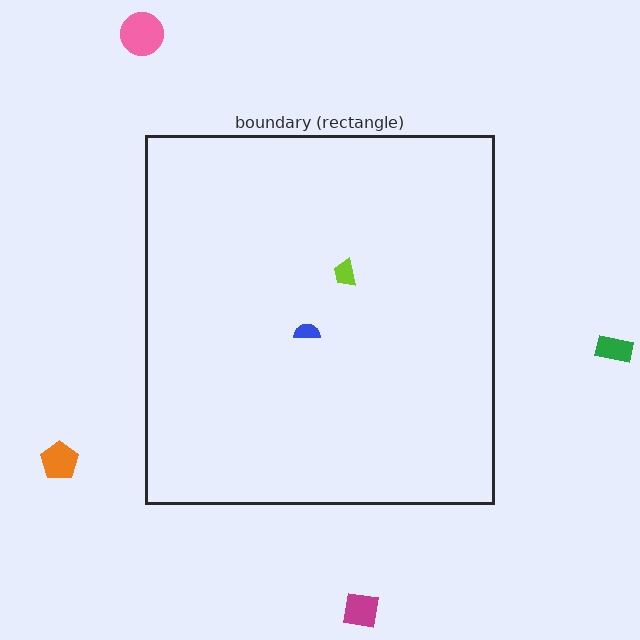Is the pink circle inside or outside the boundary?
Outside.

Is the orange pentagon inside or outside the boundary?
Outside.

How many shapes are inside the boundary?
2 inside, 4 outside.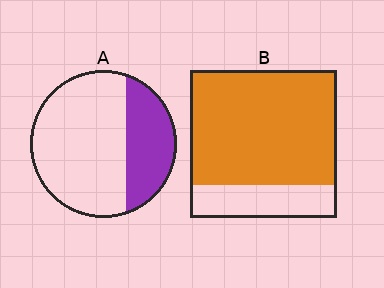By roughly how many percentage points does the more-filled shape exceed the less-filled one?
By roughly 45 percentage points (B over A).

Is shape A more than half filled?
No.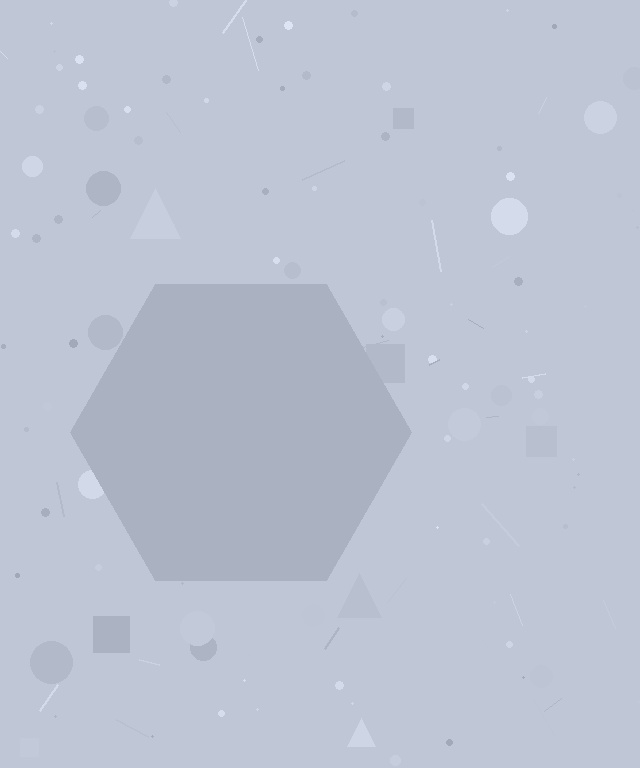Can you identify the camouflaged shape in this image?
The camouflaged shape is a hexagon.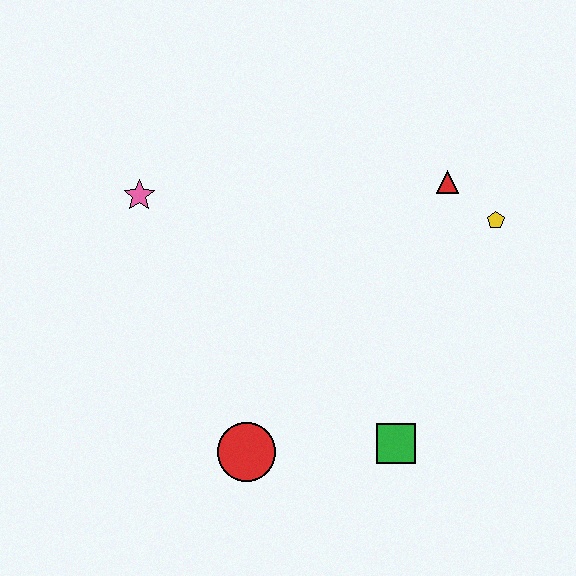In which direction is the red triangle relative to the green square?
The red triangle is above the green square.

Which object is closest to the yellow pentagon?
The red triangle is closest to the yellow pentagon.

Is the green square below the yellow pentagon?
Yes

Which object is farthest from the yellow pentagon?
The pink star is farthest from the yellow pentagon.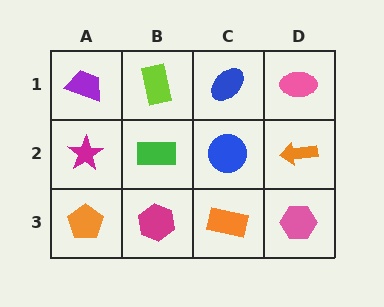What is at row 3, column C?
An orange rectangle.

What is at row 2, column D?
An orange arrow.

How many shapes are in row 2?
4 shapes.